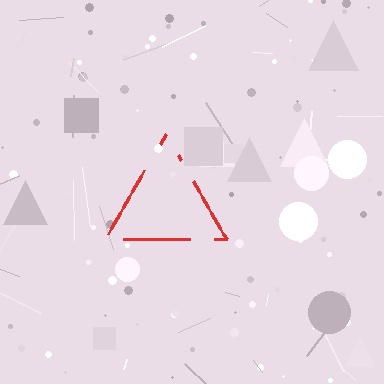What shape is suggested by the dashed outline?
The dashed outline suggests a triangle.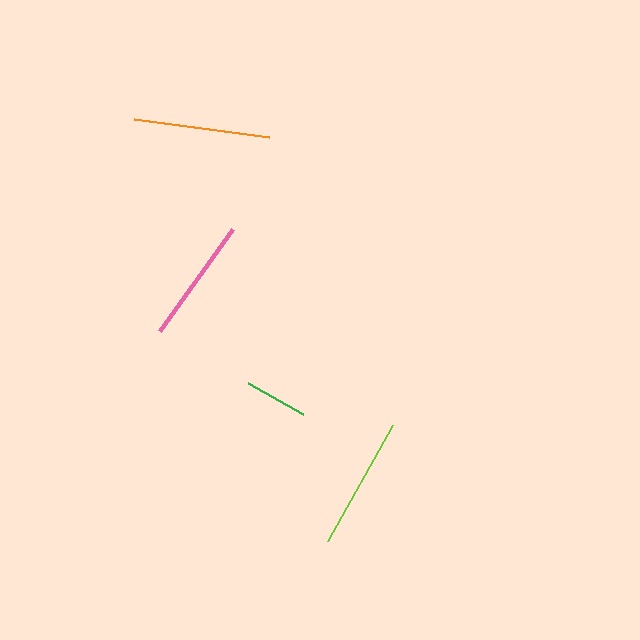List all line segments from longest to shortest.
From longest to shortest: orange, lime, pink, green.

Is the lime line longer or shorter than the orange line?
The orange line is longer than the lime line.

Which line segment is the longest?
The orange line is the longest at approximately 136 pixels.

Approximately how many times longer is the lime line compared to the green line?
The lime line is approximately 2.1 times the length of the green line.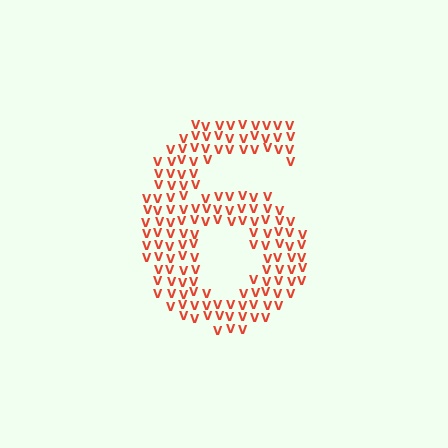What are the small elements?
The small elements are letter V's.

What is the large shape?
The large shape is the digit 6.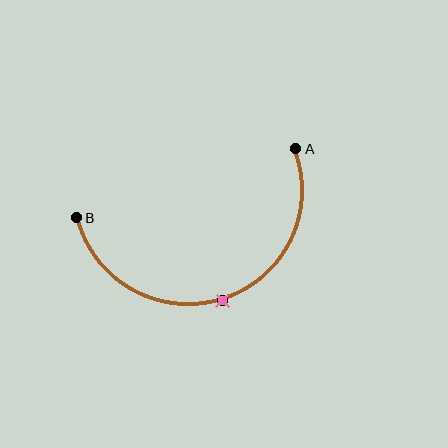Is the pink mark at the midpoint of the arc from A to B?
Yes. The pink mark lies on the arc at equal arc-length from both A and B — it is the arc midpoint.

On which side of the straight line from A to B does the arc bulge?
The arc bulges below the straight line connecting A and B.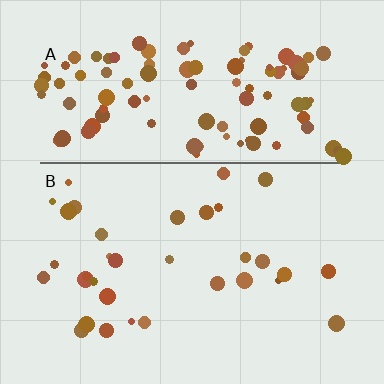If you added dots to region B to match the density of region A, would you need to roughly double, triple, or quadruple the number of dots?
Approximately triple.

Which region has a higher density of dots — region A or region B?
A (the top).